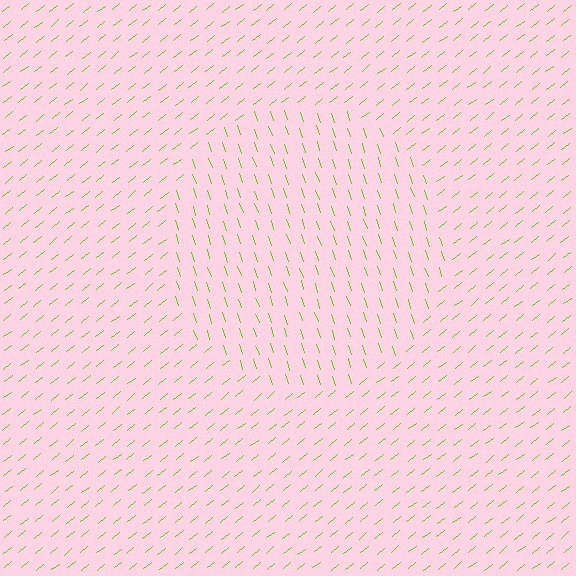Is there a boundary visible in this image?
Yes, there is a texture boundary formed by a change in line orientation.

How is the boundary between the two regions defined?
The boundary is defined purely by a change in line orientation (approximately 70 degrees difference). All lines are the same color and thickness.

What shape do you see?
I see a circle.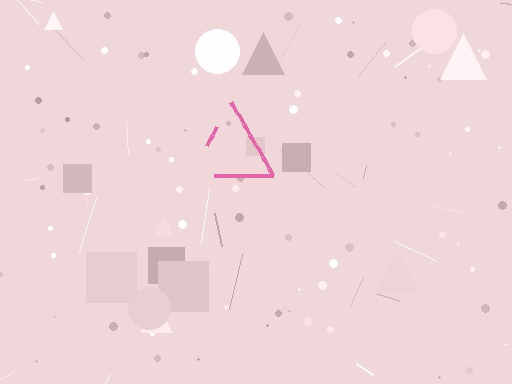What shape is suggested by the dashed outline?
The dashed outline suggests a triangle.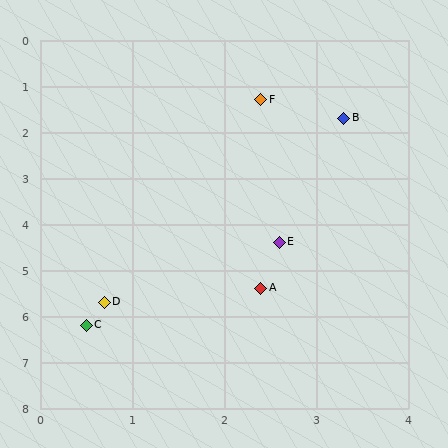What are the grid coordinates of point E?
Point E is at approximately (2.6, 4.4).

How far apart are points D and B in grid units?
Points D and B are about 4.8 grid units apart.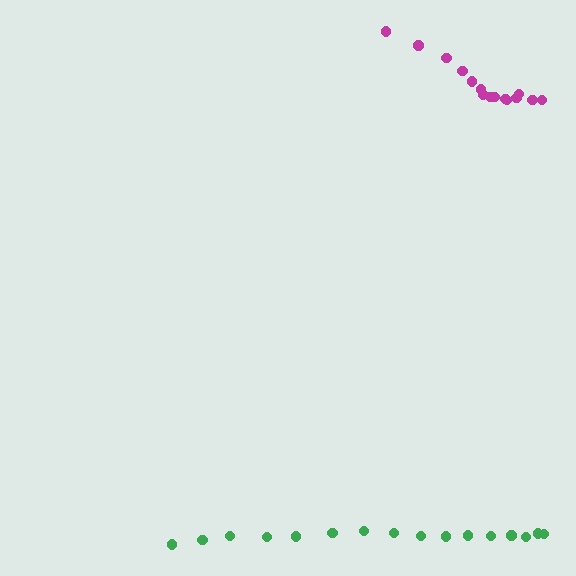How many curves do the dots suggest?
There are 2 distinct paths.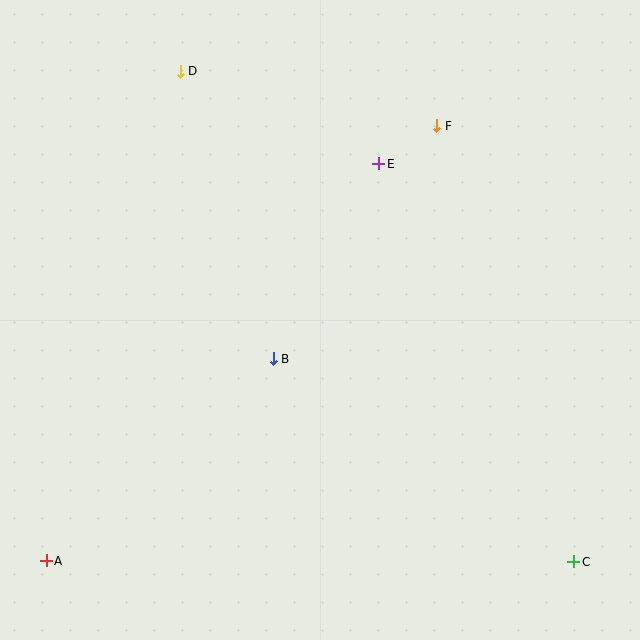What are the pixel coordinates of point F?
Point F is at (437, 126).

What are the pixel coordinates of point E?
Point E is at (379, 164).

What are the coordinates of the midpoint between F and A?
The midpoint between F and A is at (241, 343).